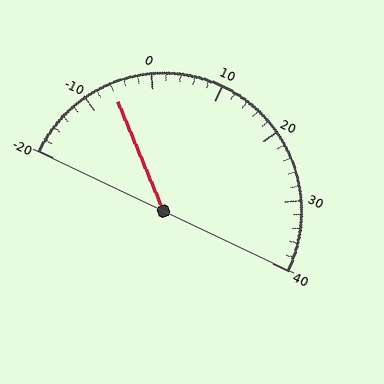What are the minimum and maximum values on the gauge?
The gauge ranges from -20 to 40.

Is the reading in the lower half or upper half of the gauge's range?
The reading is in the lower half of the range (-20 to 40).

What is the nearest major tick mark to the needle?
The nearest major tick mark is -10.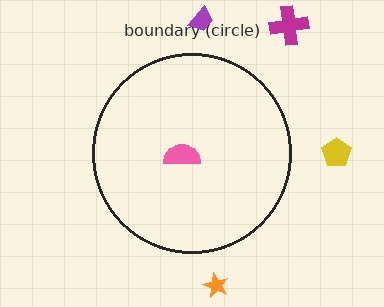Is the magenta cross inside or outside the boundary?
Outside.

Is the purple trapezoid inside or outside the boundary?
Outside.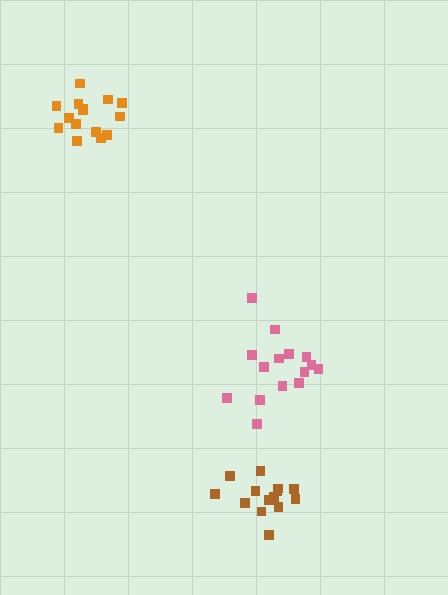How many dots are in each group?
Group 1: 15 dots, Group 2: 15 dots, Group 3: 14 dots (44 total).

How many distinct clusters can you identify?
There are 3 distinct clusters.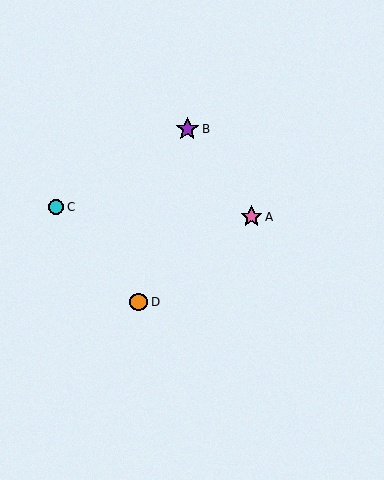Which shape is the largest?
The purple star (labeled B) is the largest.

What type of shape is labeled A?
Shape A is a pink star.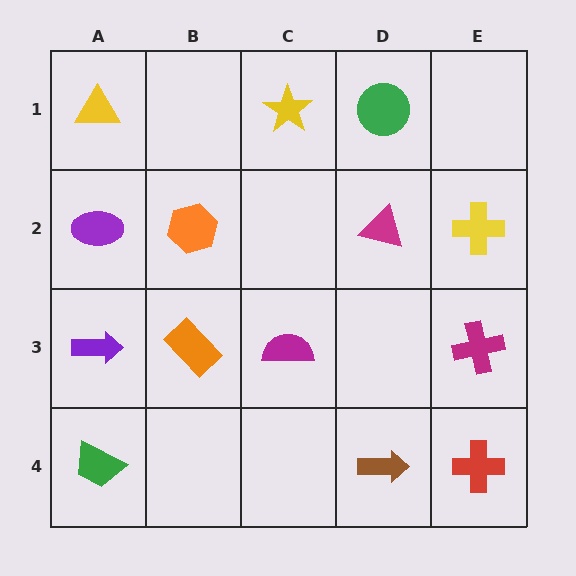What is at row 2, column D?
A magenta triangle.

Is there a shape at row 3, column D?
No, that cell is empty.